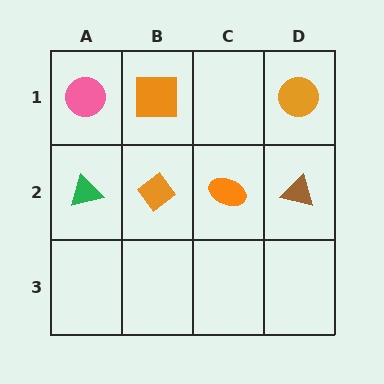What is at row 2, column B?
An orange diamond.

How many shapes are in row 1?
3 shapes.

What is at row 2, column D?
A brown triangle.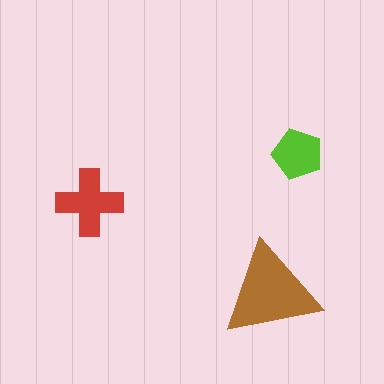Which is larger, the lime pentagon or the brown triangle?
The brown triangle.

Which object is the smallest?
The lime pentagon.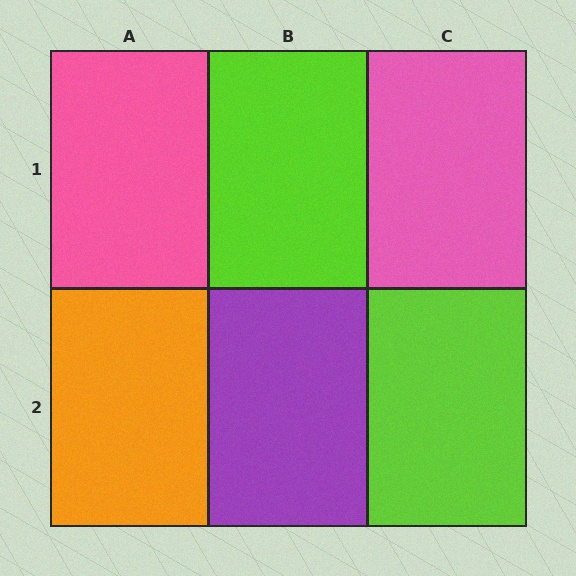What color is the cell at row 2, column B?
Purple.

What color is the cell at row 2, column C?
Lime.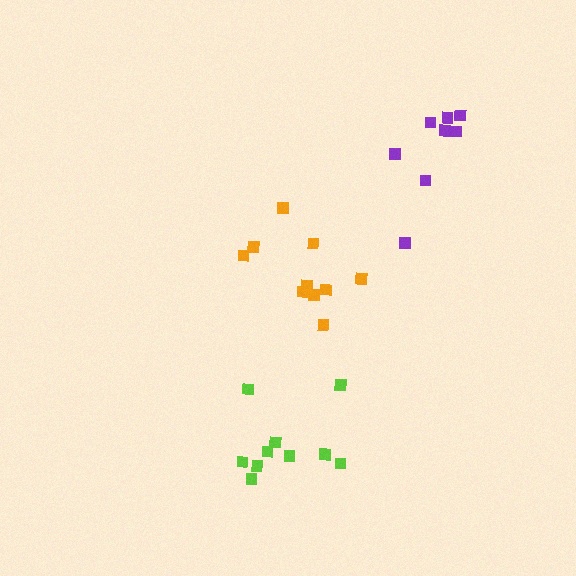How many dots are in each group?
Group 1: 10 dots, Group 2: 8 dots, Group 3: 10 dots (28 total).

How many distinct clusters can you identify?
There are 3 distinct clusters.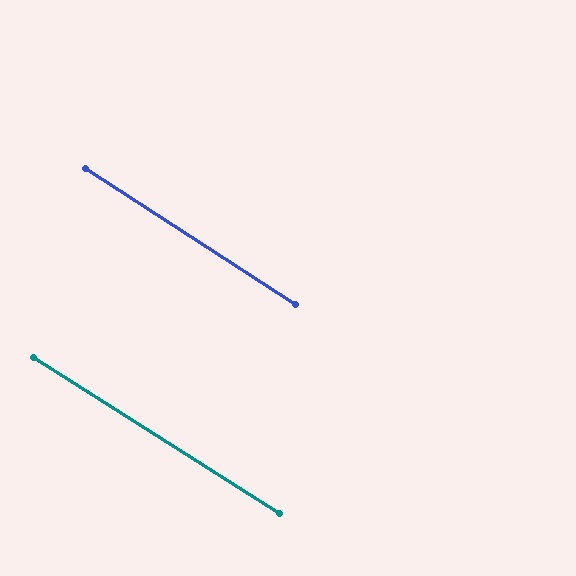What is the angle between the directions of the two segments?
Approximately 0 degrees.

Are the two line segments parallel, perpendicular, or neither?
Parallel — their directions differ by only 0.4°.